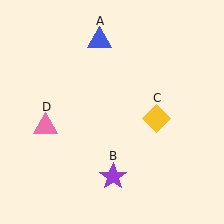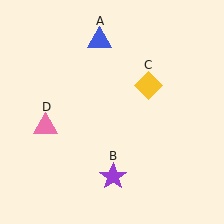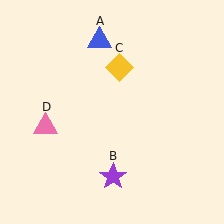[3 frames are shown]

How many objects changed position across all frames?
1 object changed position: yellow diamond (object C).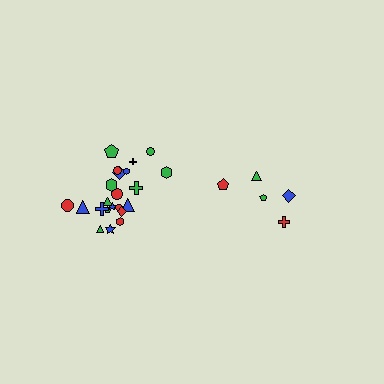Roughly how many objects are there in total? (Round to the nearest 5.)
Roughly 25 objects in total.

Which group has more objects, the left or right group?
The left group.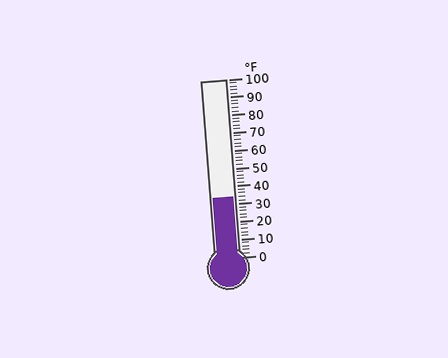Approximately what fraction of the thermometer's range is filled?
The thermometer is filled to approximately 35% of its range.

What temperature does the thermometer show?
The thermometer shows approximately 34°F.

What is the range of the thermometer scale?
The thermometer scale ranges from 0°F to 100°F.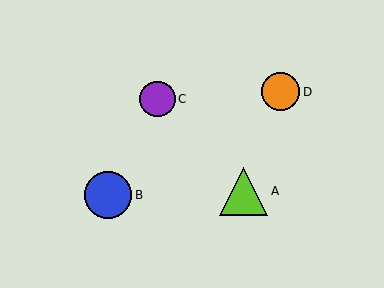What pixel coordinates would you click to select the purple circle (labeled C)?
Click at (158, 99) to select the purple circle C.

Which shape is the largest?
The lime triangle (labeled A) is the largest.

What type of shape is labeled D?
Shape D is an orange circle.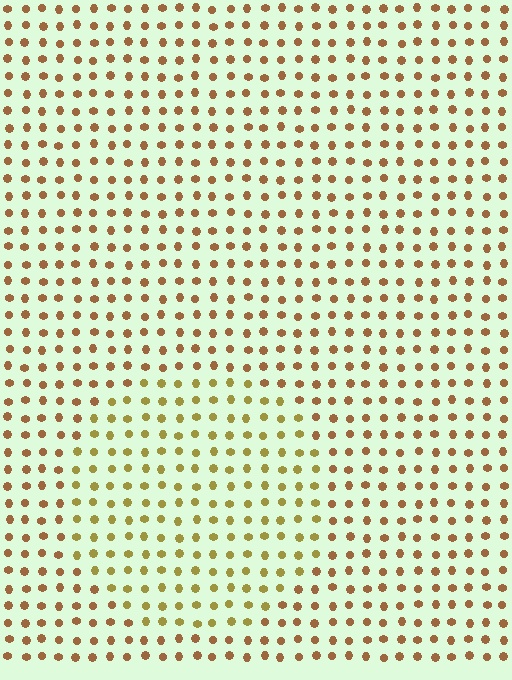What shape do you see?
I see a circle.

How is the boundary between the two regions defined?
The boundary is defined purely by a slight shift in hue (about 29 degrees). Spacing, size, and orientation are identical on both sides.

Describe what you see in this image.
The image is filled with small brown elements in a uniform arrangement. A circle-shaped region is visible where the elements are tinted to a slightly different hue, forming a subtle color boundary.